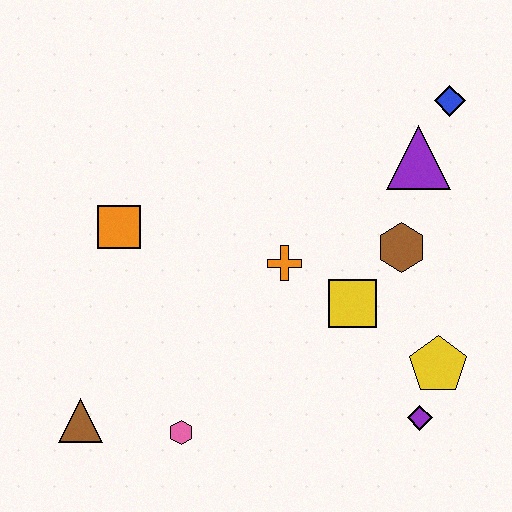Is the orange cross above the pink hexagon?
Yes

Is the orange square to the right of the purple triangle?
No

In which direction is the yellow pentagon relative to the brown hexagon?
The yellow pentagon is below the brown hexagon.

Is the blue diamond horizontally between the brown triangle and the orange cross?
No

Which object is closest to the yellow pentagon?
The purple diamond is closest to the yellow pentagon.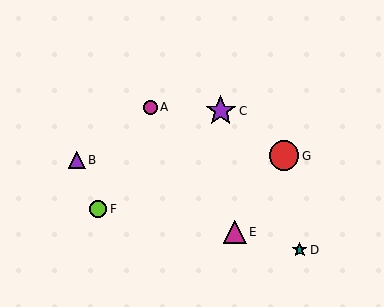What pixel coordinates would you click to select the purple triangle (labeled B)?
Click at (77, 160) to select the purple triangle B.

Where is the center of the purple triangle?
The center of the purple triangle is at (77, 160).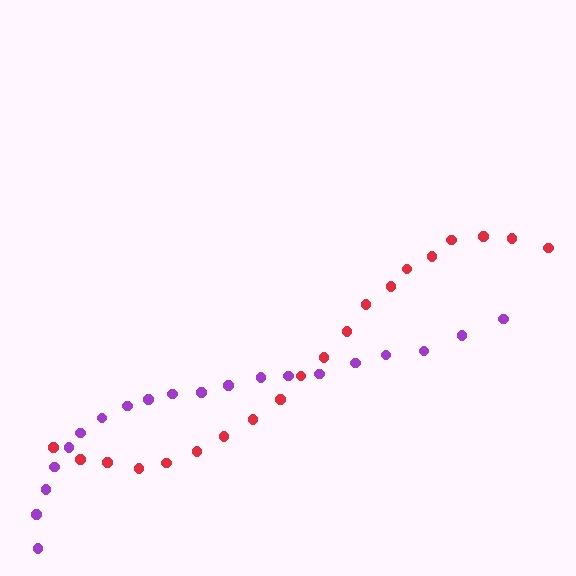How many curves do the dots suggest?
There are 2 distinct paths.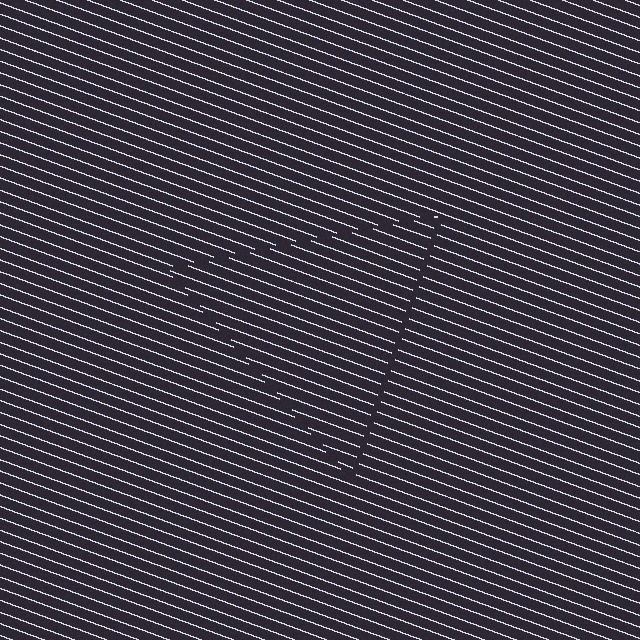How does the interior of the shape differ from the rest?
The interior of the shape contains the same grating, shifted by half a period — the contour is defined by the phase discontinuity where line-ends from the inner and outer gratings abut.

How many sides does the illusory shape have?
3 sides — the line-ends trace a triangle.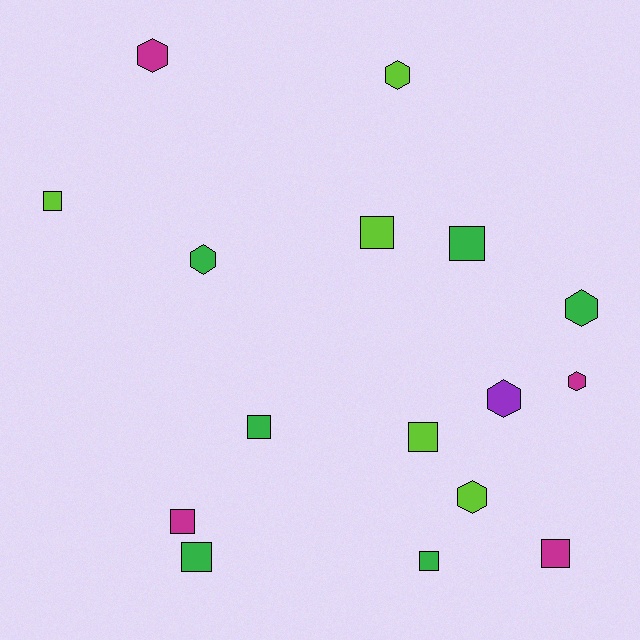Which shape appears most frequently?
Square, with 9 objects.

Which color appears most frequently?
Green, with 6 objects.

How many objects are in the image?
There are 16 objects.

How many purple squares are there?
There are no purple squares.